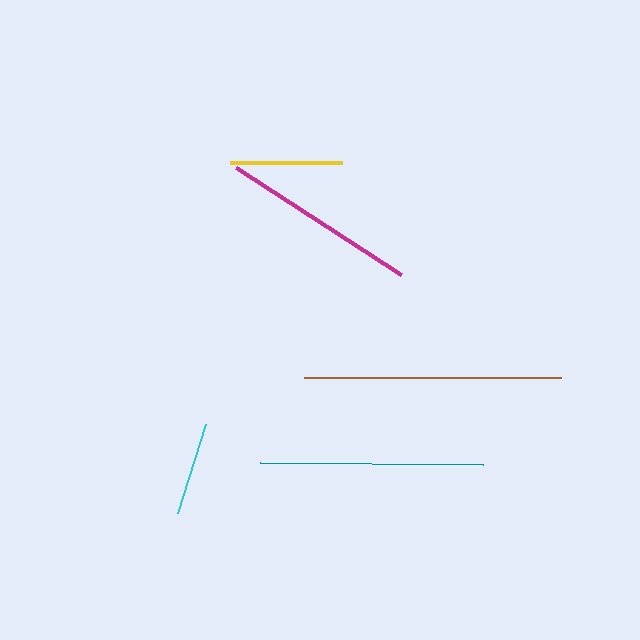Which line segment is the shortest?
The cyan line is the shortest at approximately 93 pixels.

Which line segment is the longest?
The brown line is the longest at approximately 257 pixels.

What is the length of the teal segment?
The teal segment is approximately 223 pixels long.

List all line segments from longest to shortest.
From longest to shortest: brown, teal, magenta, yellow, cyan.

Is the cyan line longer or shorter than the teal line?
The teal line is longer than the cyan line.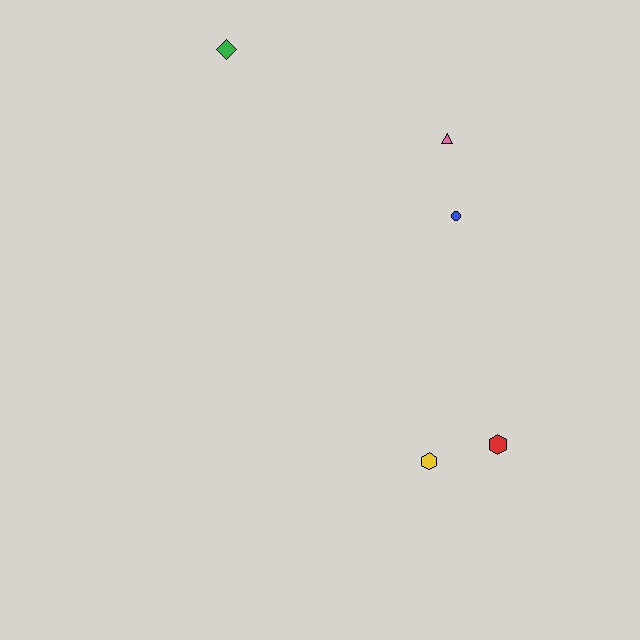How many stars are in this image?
There are no stars.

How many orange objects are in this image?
There are no orange objects.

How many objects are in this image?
There are 5 objects.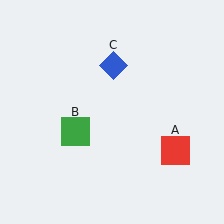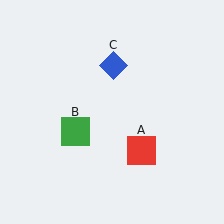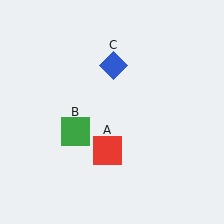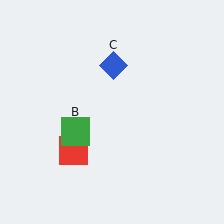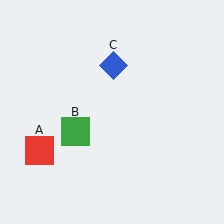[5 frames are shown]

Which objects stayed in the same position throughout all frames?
Green square (object B) and blue diamond (object C) remained stationary.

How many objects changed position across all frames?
1 object changed position: red square (object A).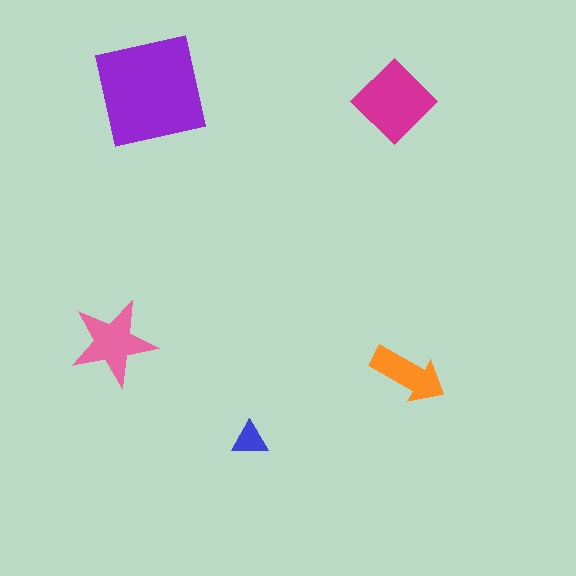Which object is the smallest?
The blue triangle.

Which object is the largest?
The purple square.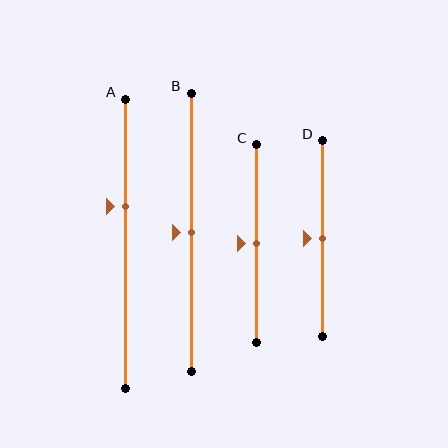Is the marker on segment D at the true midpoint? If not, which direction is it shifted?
Yes, the marker on segment D is at the true midpoint.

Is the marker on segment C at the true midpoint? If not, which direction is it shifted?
Yes, the marker on segment C is at the true midpoint.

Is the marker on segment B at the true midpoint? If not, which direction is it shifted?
Yes, the marker on segment B is at the true midpoint.